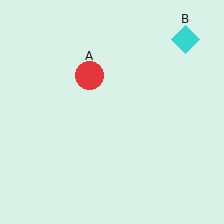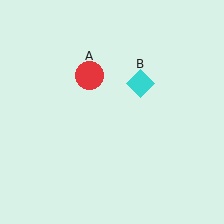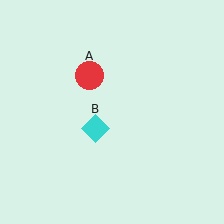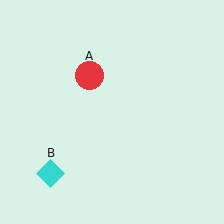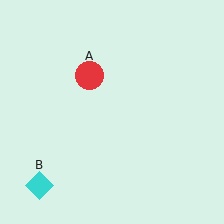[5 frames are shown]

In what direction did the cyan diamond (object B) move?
The cyan diamond (object B) moved down and to the left.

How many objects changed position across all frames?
1 object changed position: cyan diamond (object B).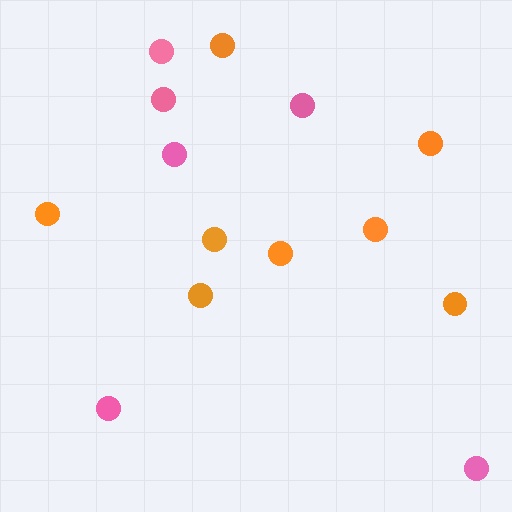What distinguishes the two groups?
There are 2 groups: one group of orange circles (8) and one group of pink circles (6).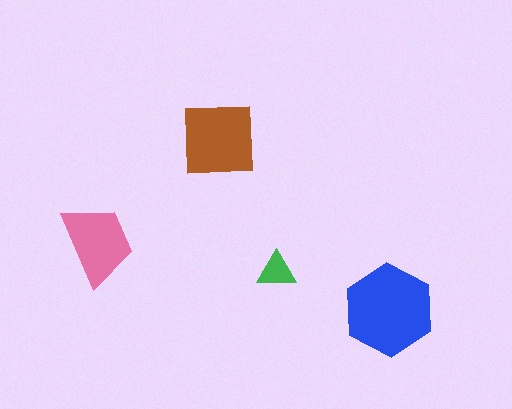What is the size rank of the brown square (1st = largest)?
2nd.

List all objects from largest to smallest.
The blue hexagon, the brown square, the pink trapezoid, the green triangle.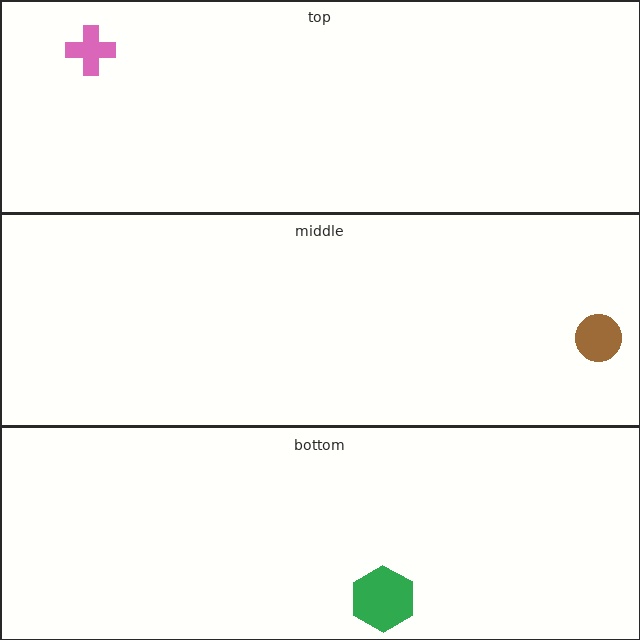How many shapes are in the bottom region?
1.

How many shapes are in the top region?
1.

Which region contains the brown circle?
The middle region.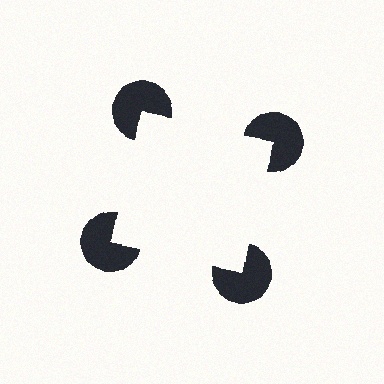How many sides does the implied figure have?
4 sides.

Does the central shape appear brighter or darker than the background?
It typically appears slightly brighter than the background, even though no actual brightness change is drawn.